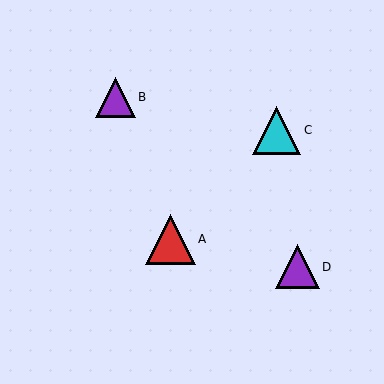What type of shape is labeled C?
Shape C is a cyan triangle.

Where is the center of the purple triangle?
The center of the purple triangle is at (297, 267).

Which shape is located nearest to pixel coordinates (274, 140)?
The cyan triangle (labeled C) at (276, 130) is nearest to that location.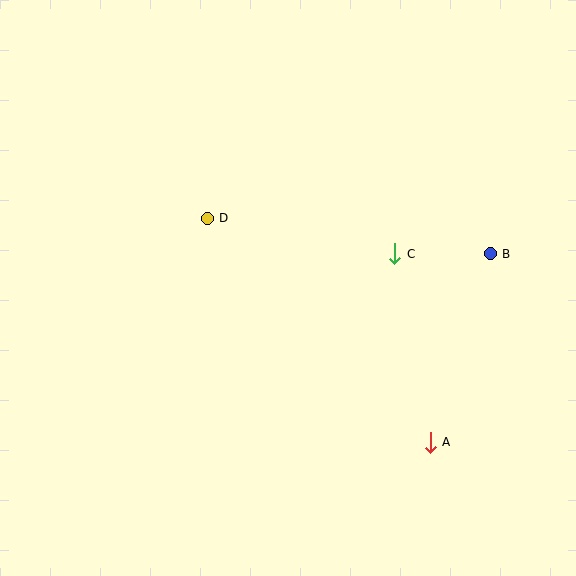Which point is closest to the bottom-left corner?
Point D is closest to the bottom-left corner.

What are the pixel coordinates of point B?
Point B is at (490, 254).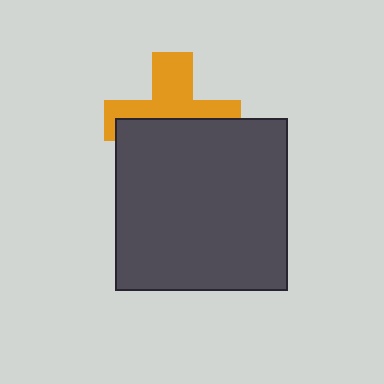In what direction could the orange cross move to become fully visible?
The orange cross could move up. That would shift it out from behind the dark gray square entirely.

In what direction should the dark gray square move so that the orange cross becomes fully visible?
The dark gray square should move down. That is the shortest direction to clear the overlap and leave the orange cross fully visible.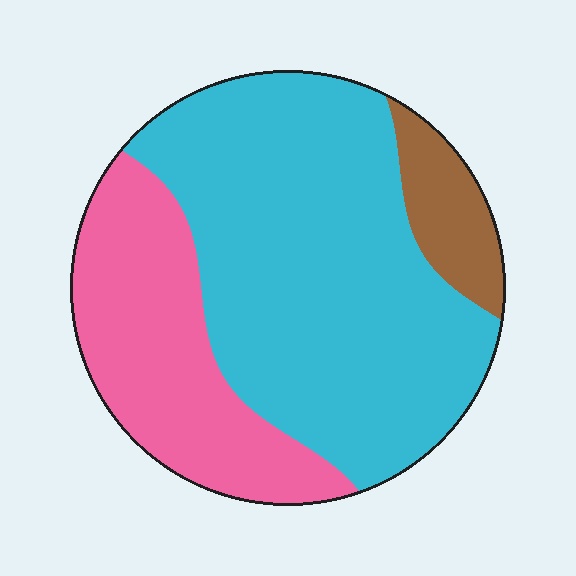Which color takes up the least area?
Brown, at roughly 10%.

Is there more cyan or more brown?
Cyan.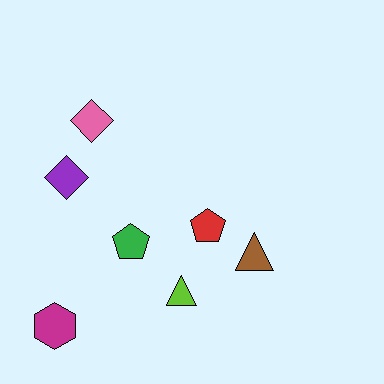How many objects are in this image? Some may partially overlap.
There are 7 objects.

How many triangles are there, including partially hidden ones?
There are 2 triangles.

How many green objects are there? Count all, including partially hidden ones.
There is 1 green object.